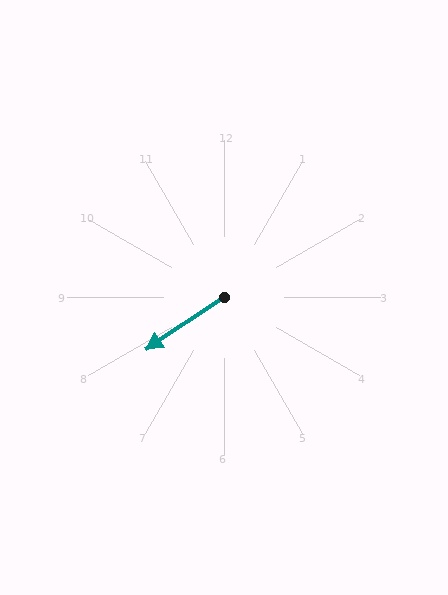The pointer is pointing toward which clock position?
Roughly 8 o'clock.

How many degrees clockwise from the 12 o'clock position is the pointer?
Approximately 237 degrees.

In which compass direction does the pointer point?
Southwest.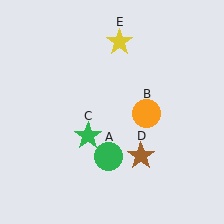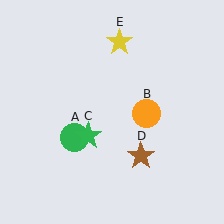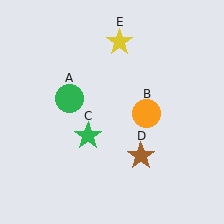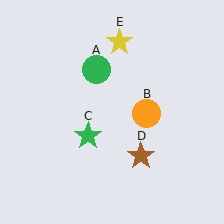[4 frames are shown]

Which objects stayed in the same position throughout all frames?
Orange circle (object B) and green star (object C) and brown star (object D) and yellow star (object E) remained stationary.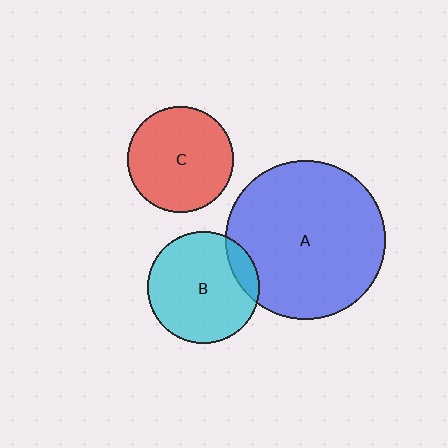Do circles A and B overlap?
Yes.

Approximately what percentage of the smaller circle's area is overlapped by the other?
Approximately 10%.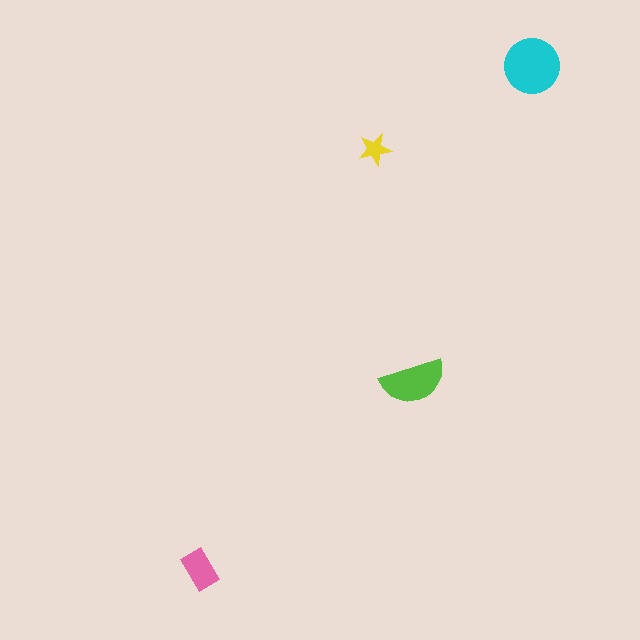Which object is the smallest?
The yellow star.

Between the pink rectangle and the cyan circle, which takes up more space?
The cyan circle.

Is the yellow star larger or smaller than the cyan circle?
Smaller.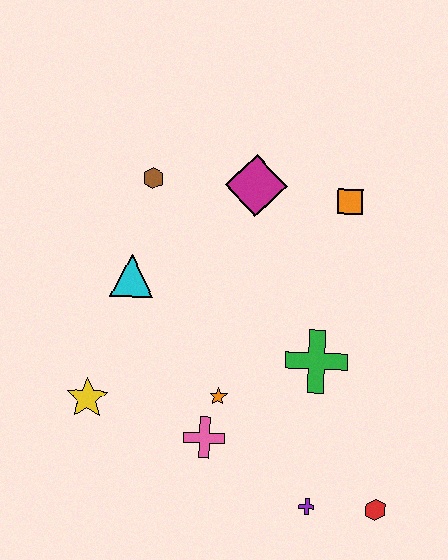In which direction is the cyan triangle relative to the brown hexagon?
The cyan triangle is below the brown hexagon.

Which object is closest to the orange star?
The pink cross is closest to the orange star.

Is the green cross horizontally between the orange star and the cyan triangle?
No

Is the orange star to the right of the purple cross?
No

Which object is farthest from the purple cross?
The brown hexagon is farthest from the purple cross.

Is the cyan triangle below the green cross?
No